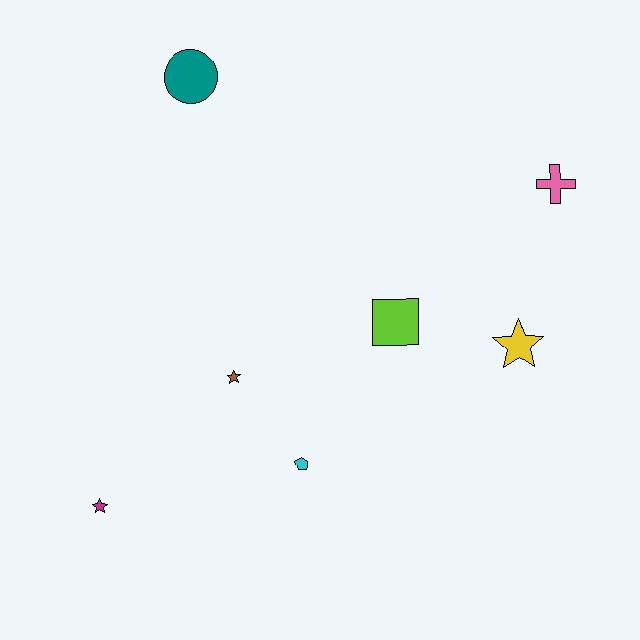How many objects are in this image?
There are 7 objects.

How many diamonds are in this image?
There are no diamonds.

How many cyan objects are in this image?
There is 1 cyan object.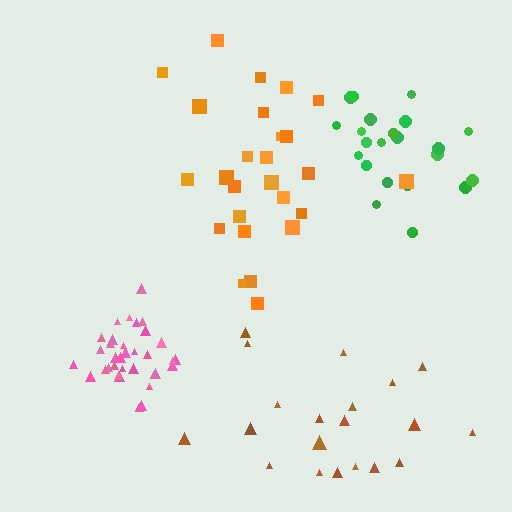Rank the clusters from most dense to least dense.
pink, green, orange, brown.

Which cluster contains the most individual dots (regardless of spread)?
Pink (35).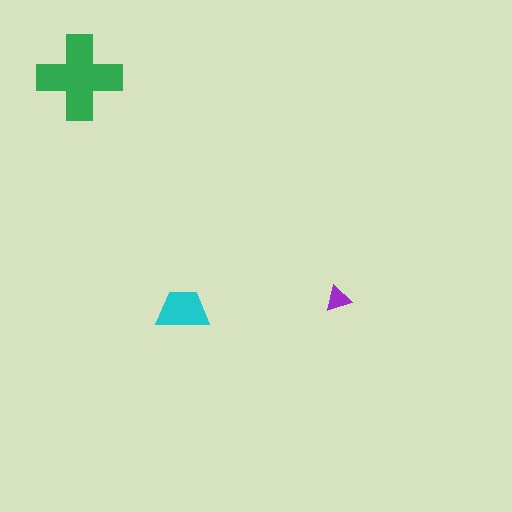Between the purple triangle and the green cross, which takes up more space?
The green cross.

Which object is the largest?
The green cross.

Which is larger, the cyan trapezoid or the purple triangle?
The cyan trapezoid.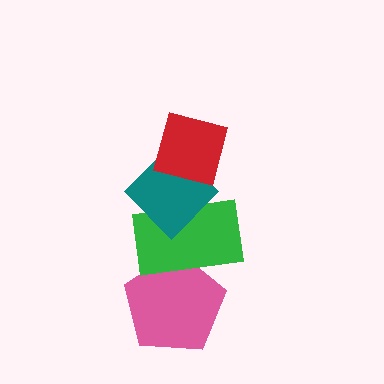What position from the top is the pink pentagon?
The pink pentagon is 4th from the top.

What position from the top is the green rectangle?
The green rectangle is 3rd from the top.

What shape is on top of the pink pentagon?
The green rectangle is on top of the pink pentagon.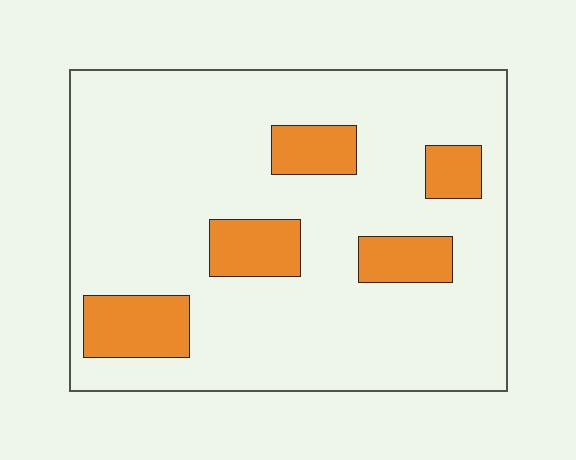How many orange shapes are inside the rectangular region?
5.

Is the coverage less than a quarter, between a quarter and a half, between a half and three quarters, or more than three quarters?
Less than a quarter.